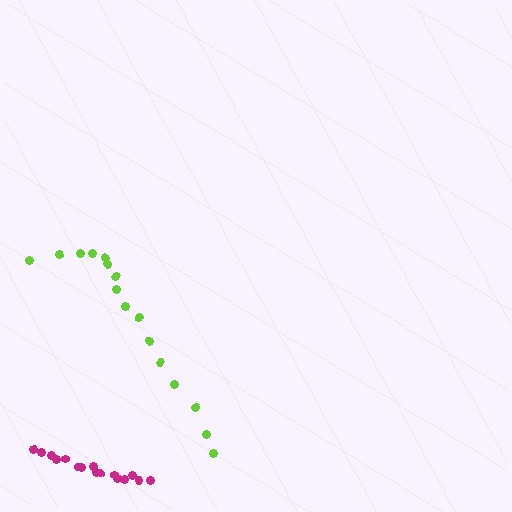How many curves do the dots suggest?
There are 2 distinct paths.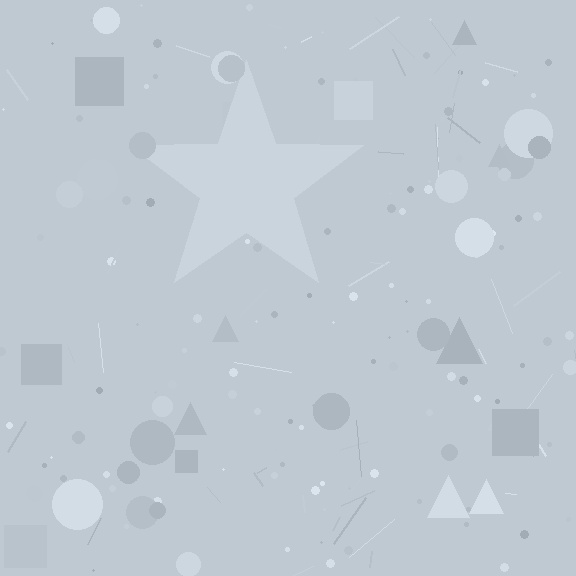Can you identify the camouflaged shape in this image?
The camouflaged shape is a star.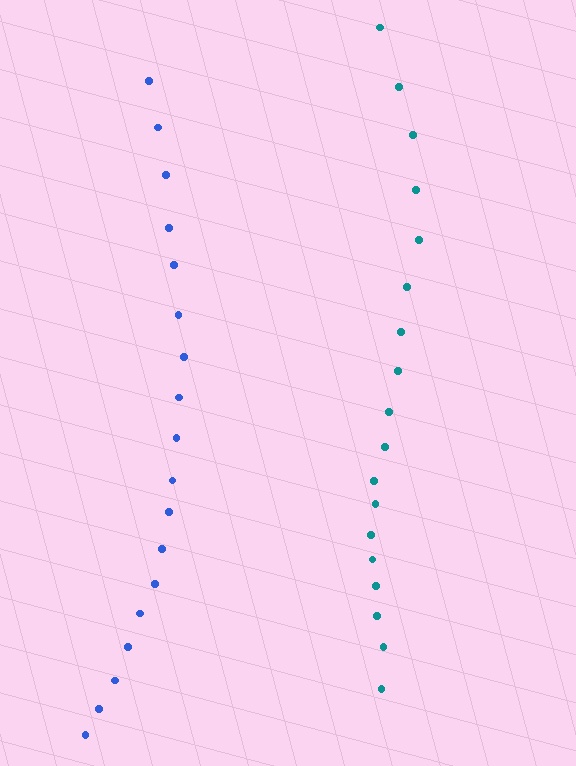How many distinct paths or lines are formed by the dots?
There are 2 distinct paths.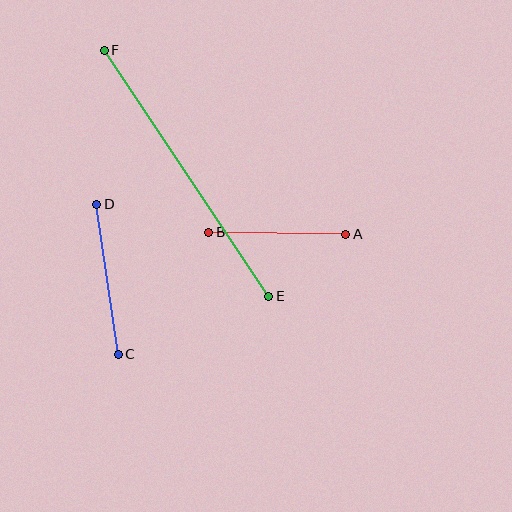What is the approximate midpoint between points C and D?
The midpoint is at approximately (107, 279) pixels.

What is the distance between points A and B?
The distance is approximately 137 pixels.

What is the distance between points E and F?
The distance is approximately 296 pixels.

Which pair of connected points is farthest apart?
Points E and F are farthest apart.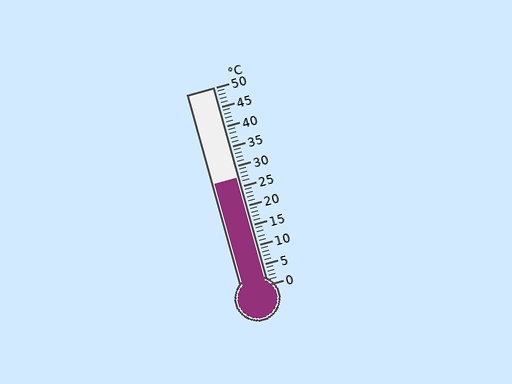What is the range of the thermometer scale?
The thermometer scale ranges from 0°C to 50°C.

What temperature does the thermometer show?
The thermometer shows approximately 27°C.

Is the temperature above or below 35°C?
The temperature is below 35°C.